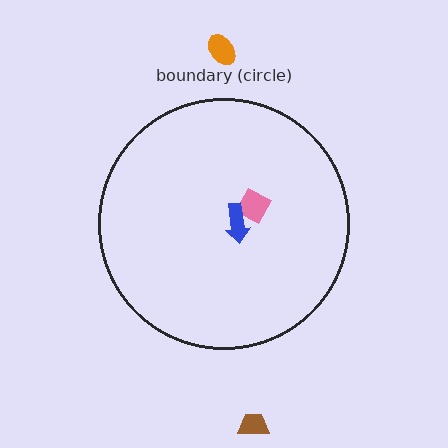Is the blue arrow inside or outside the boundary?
Inside.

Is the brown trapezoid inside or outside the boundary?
Outside.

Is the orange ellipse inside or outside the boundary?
Outside.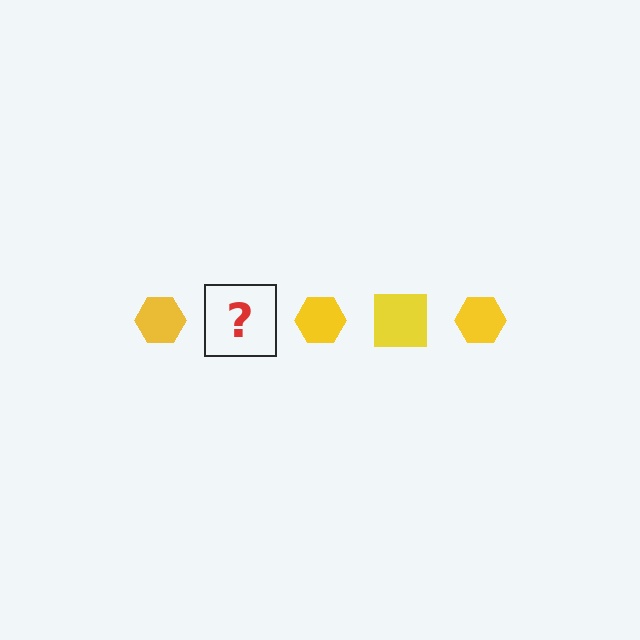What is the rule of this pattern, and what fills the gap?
The rule is that the pattern cycles through hexagon, square shapes in yellow. The gap should be filled with a yellow square.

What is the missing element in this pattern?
The missing element is a yellow square.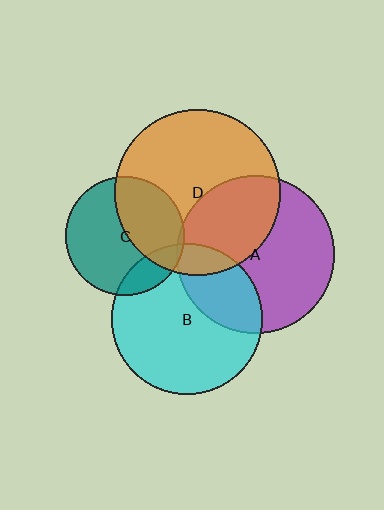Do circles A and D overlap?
Yes.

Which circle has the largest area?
Circle D (orange).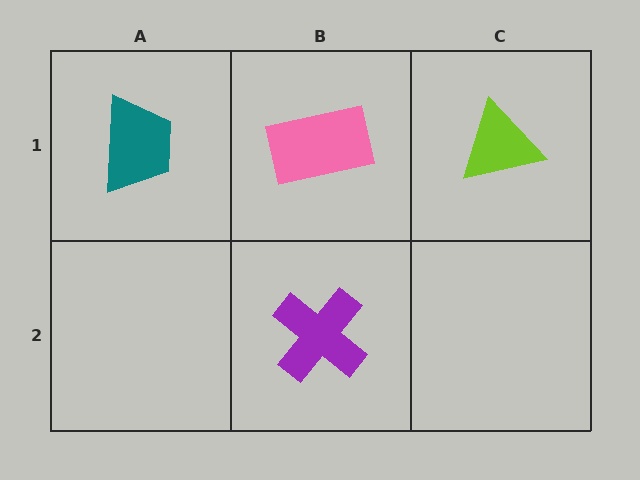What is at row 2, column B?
A purple cross.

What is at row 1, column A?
A teal trapezoid.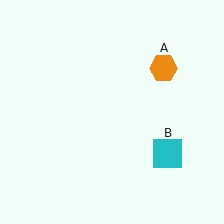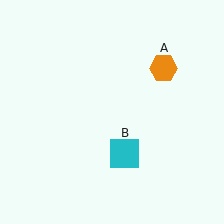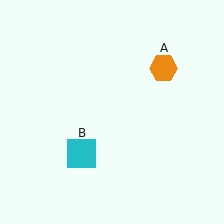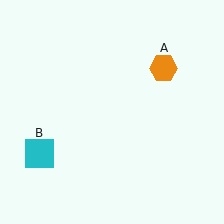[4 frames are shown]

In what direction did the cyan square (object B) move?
The cyan square (object B) moved left.